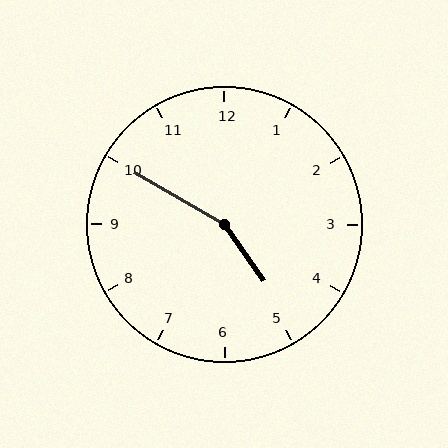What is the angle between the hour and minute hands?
Approximately 155 degrees.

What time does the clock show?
4:50.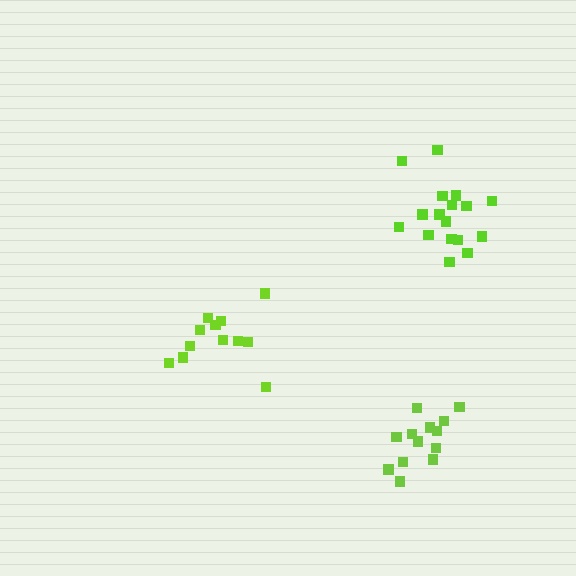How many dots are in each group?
Group 1: 12 dots, Group 2: 13 dots, Group 3: 17 dots (42 total).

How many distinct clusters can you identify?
There are 3 distinct clusters.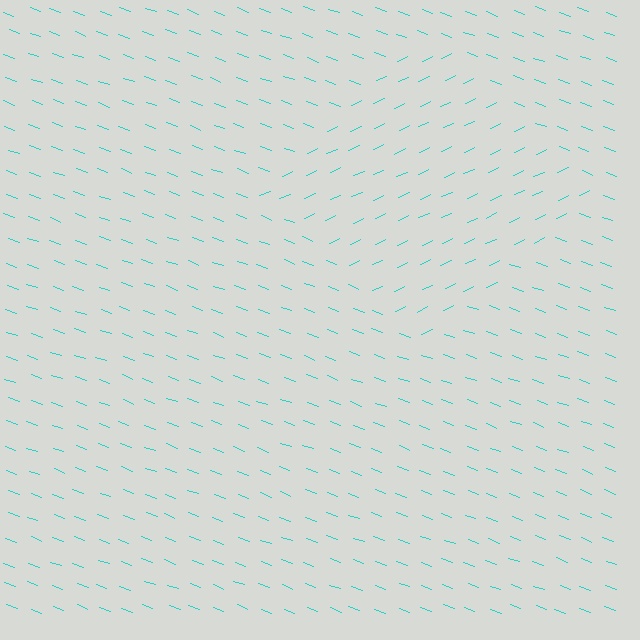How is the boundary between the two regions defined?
The boundary is defined purely by a change in line orientation (approximately 45 degrees difference). All lines are the same color and thickness.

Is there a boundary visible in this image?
Yes, there is a texture boundary formed by a change in line orientation.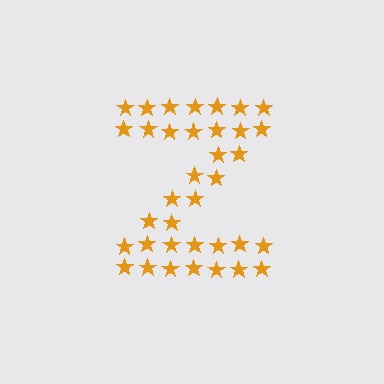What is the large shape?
The large shape is the letter Z.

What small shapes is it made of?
It is made of small stars.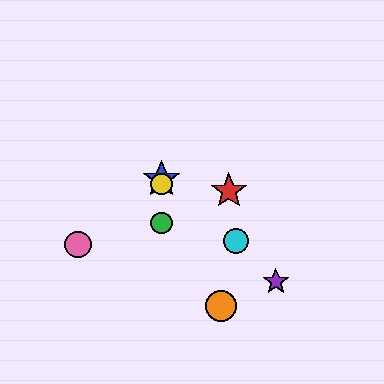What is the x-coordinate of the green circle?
The green circle is at x≈162.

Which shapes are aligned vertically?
The blue star, the green circle, the yellow circle are aligned vertically.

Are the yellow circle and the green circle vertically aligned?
Yes, both are at x≈162.